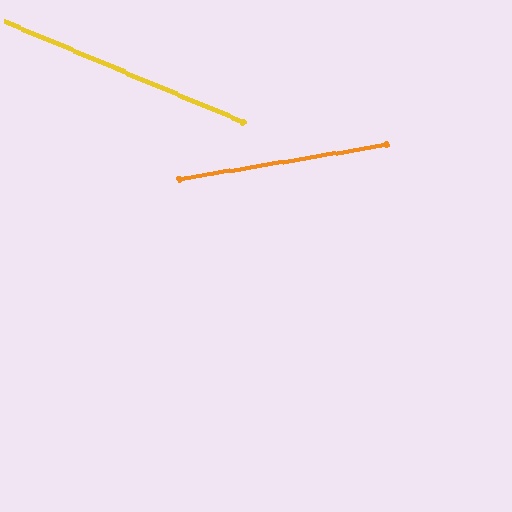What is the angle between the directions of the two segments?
Approximately 32 degrees.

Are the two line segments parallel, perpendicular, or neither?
Neither parallel nor perpendicular — they differ by about 32°.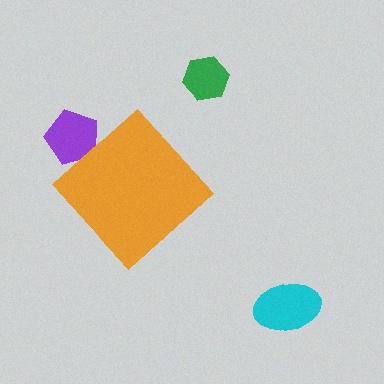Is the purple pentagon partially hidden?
Yes, the purple pentagon is partially hidden behind the orange diamond.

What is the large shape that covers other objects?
An orange diamond.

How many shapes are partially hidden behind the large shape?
1 shape is partially hidden.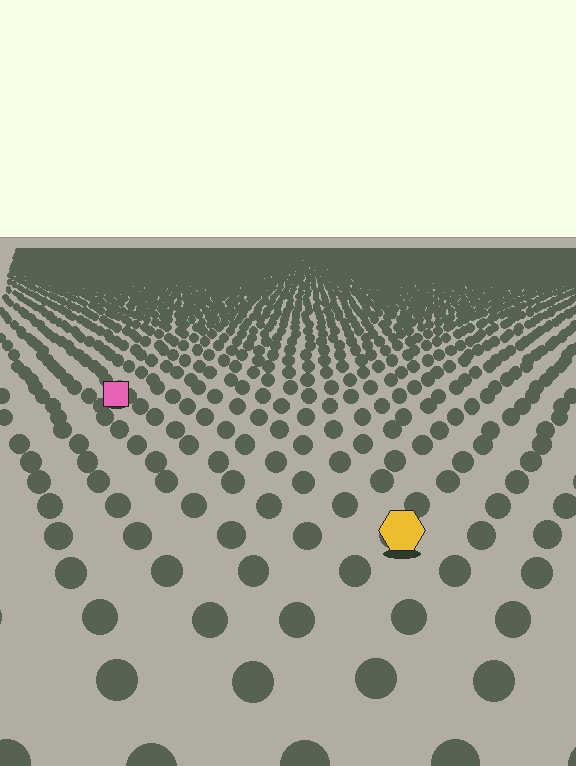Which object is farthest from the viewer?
The pink square is farthest from the viewer. It appears smaller and the ground texture around it is denser.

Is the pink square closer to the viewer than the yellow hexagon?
No. The yellow hexagon is closer — you can tell from the texture gradient: the ground texture is coarser near it.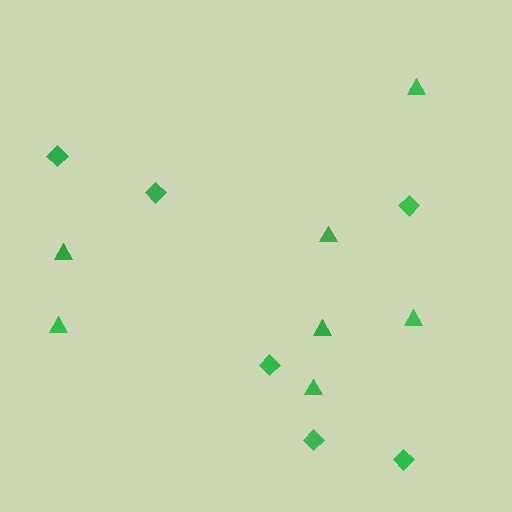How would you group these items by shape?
There are 2 groups: one group of triangles (7) and one group of diamonds (6).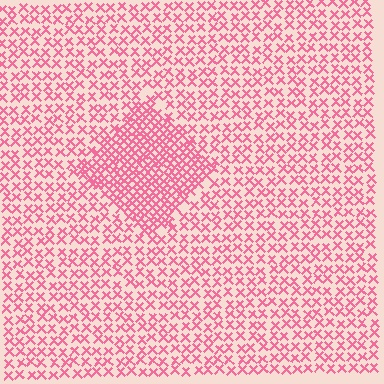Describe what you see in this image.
The image contains small pink elements arranged at two different densities. A diamond-shaped region is visible where the elements are more densely packed than the surrounding area.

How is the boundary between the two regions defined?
The boundary is defined by a change in element density (approximately 2.0x ratio). All elements are the same color, size, and shape.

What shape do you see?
I see a diamond.